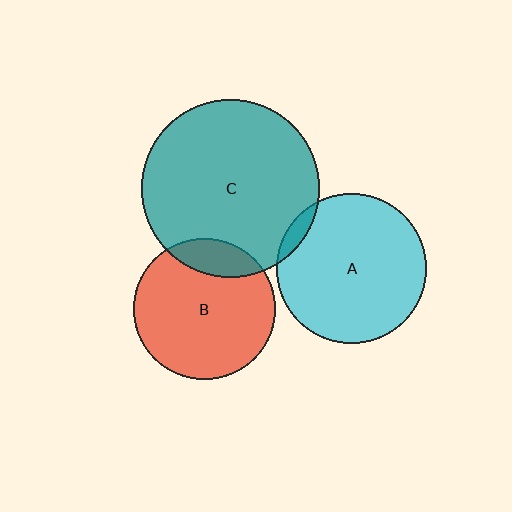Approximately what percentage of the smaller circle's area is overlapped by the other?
Approximately 15%.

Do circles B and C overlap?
Yes.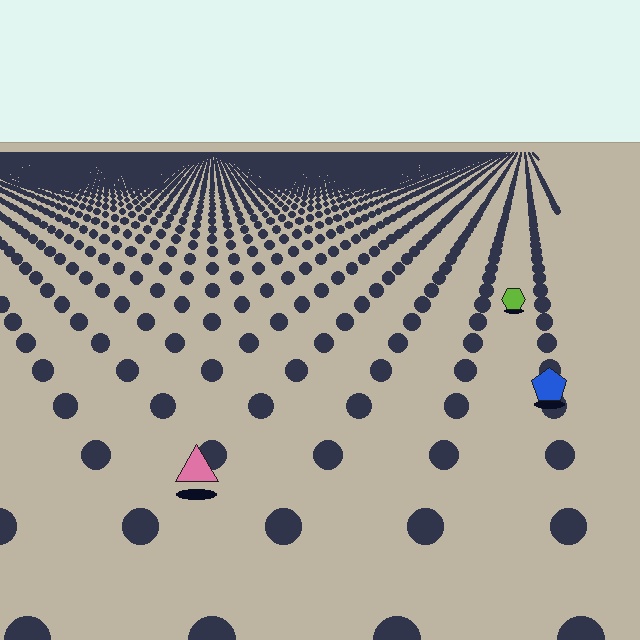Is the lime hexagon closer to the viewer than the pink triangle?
No. The pink triangle is closer — you can tell from the texture gradient: the ground texture is coarser near it.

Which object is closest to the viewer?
The pink triangle is closest. The texture marks near it are larger and more spread out.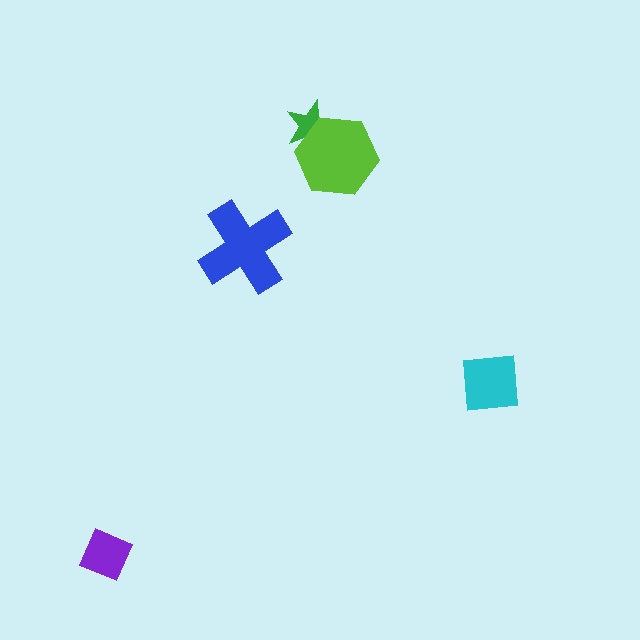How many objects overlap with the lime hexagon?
1 object overlaps with the lime hexagon.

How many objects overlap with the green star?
1 object overlaps with the green star.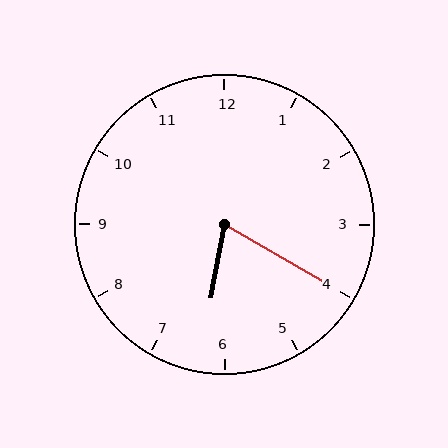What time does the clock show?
6:20.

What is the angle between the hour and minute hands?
Approximately 70 degrees.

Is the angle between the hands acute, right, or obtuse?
It is acute.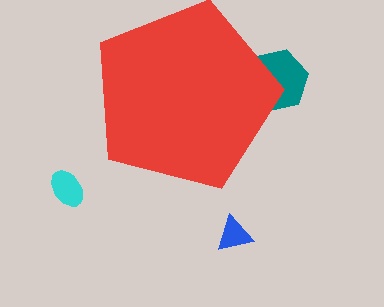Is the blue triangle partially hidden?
No, the blue triangle is fully visible.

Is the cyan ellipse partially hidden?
No, the cyan ellipse is fully visible.